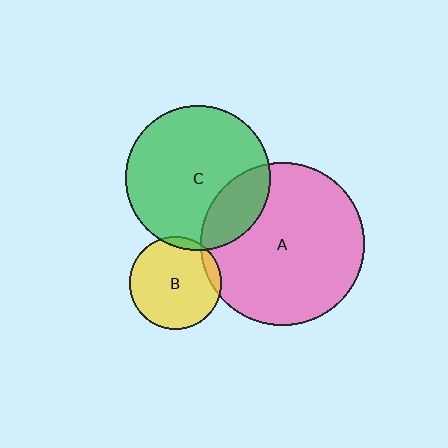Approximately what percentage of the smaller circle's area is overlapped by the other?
Approximately 5%.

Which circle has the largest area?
Circle A (pink).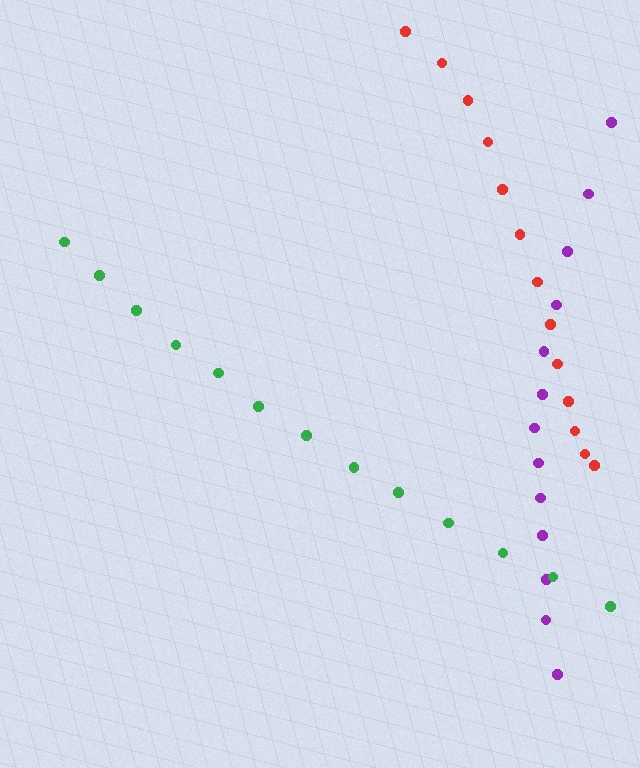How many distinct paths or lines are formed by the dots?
There are 3 distinct paths.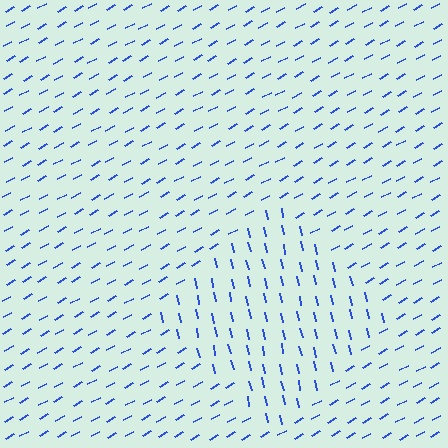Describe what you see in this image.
The image is filled with small blue line segments. A diamond region in the image has lines oriented differently from the surrounding lines, creating a visible texture boundary.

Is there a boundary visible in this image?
Yes, there is a texture boundary formed by a change in line orientation.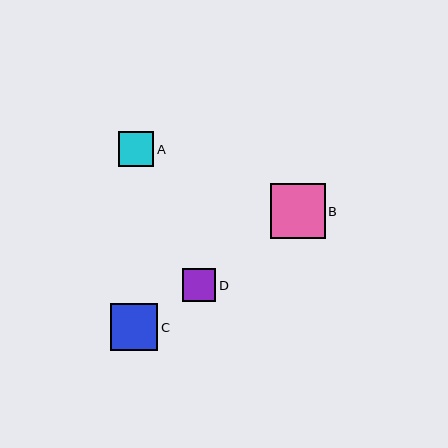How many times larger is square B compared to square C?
Square B is approximately 1.2 times the size of square C.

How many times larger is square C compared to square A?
Square C is approximately 1.3 times the size of square A.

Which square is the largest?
Square B is the largest with a size of approximately 55 pixels.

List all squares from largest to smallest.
From largest to smallest: B, C, A, D.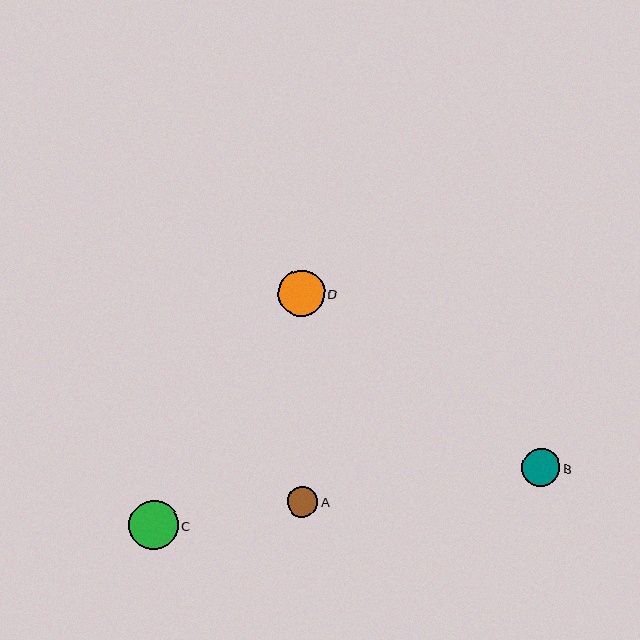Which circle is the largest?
Circle C is the largest with a size of approximately 49 pixels.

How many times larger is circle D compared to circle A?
Circle D is approximately 1.5 times the size of circle A.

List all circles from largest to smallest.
From largest to smallest: C, D, B, A.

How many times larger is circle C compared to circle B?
Circle C is approximately 1.3 times the size of circle B.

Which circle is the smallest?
Circle A is the smallest with a size of approximately 31 pixels.